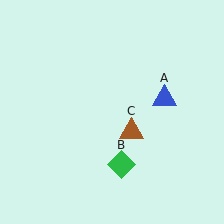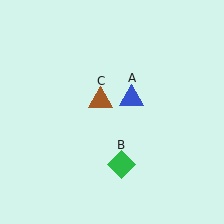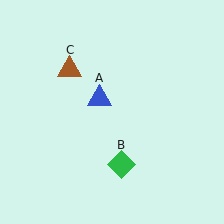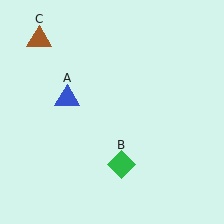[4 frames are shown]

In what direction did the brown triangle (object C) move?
The brown triangle (object C) moved up and to the left.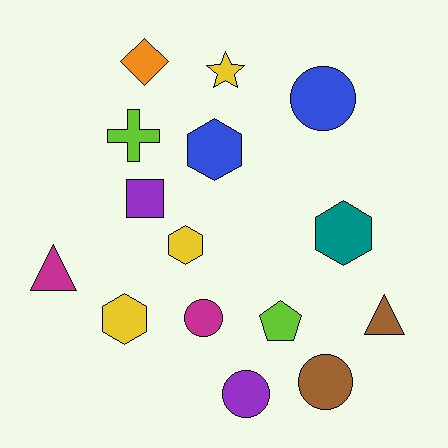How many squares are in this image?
There is 1 square.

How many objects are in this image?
There are 15 objects.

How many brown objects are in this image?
There are 2 brown objects.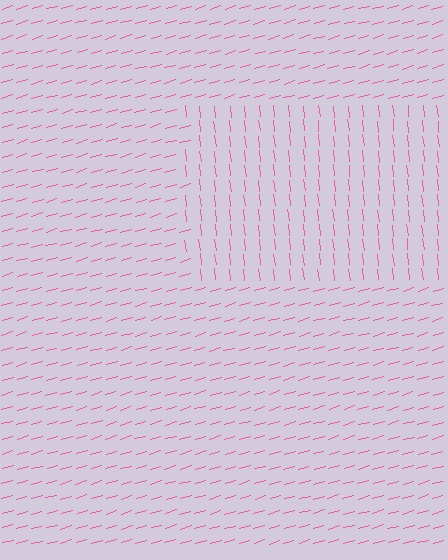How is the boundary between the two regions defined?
The boundary is defined purely by a change in line orientation (approximately 80 degrees difference). All lines are the same color and thickness.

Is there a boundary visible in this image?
Yes, there is a texture boundary formed by a change in line orientation.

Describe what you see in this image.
The image is filled with small pink line segments. A rectangle region in the image has lines oriented differently from the surrounding lines, creating a visible texture boundary.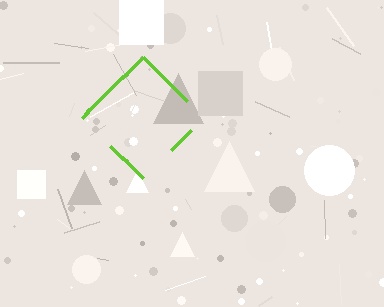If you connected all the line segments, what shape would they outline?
They would outline a diamond.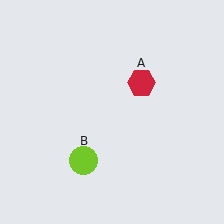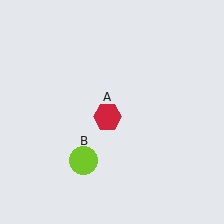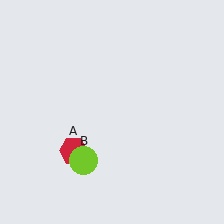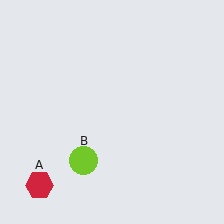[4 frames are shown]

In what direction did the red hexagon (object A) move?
The red hexagon (object A) moved down and to the left.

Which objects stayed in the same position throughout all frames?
Lime circle (object B) remained stationary.